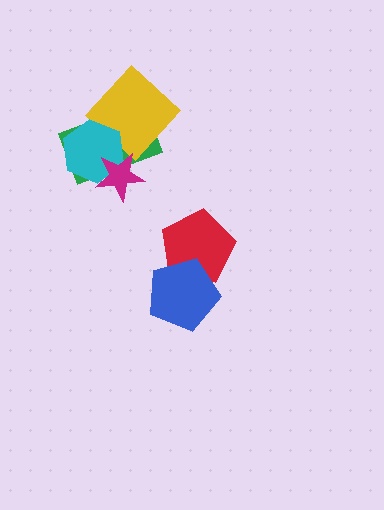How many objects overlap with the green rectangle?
3 objects overlap with the green rectangle.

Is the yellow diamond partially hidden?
Yes, it is partially covered by another shape.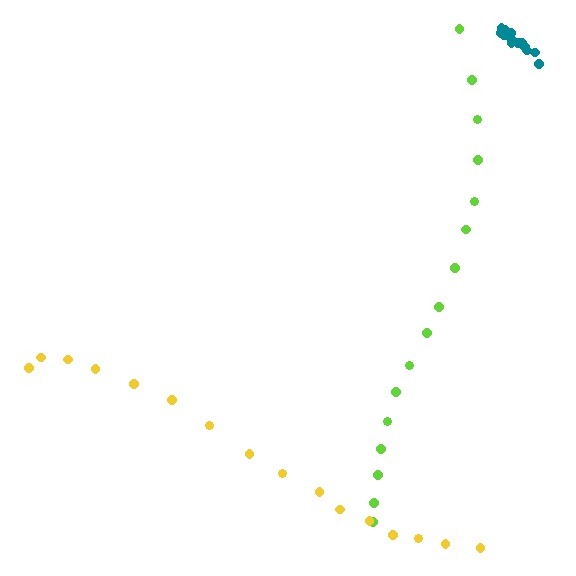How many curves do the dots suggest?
There are 3 distinct paths.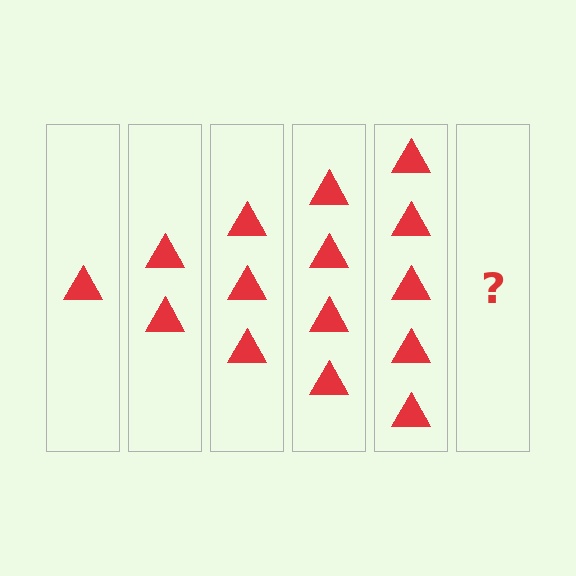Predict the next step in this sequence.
The next step is 6 triangles.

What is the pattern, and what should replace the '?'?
The pattern is that each step adds one more triangle. The '?' should be 6 triangles.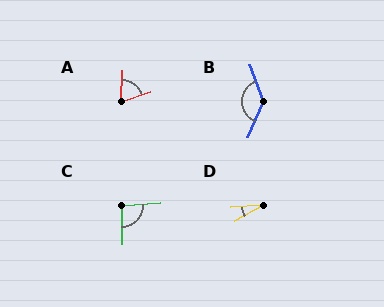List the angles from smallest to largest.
D (25°), A (67°), C (93°), B (137°).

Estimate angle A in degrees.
Approximately 67 degrees.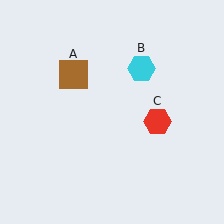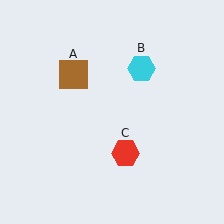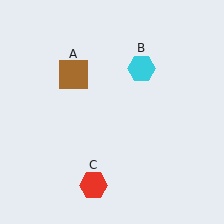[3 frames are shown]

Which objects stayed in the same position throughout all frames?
Brown square (object A) and cyan hexagon (object B) remained stationary.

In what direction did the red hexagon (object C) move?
The red hexagon (object C) moved down and to the left.